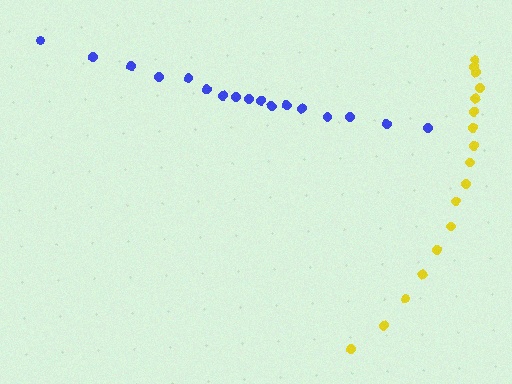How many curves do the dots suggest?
There are 2 distinct paths.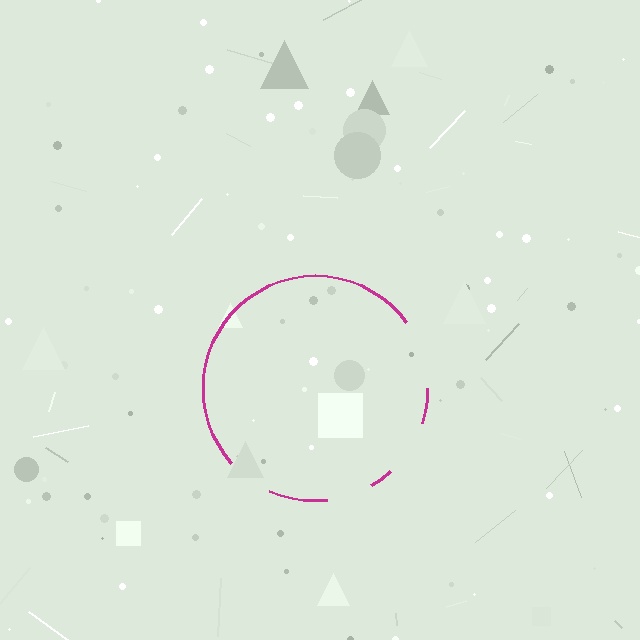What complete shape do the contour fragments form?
The contour fragments form a circle.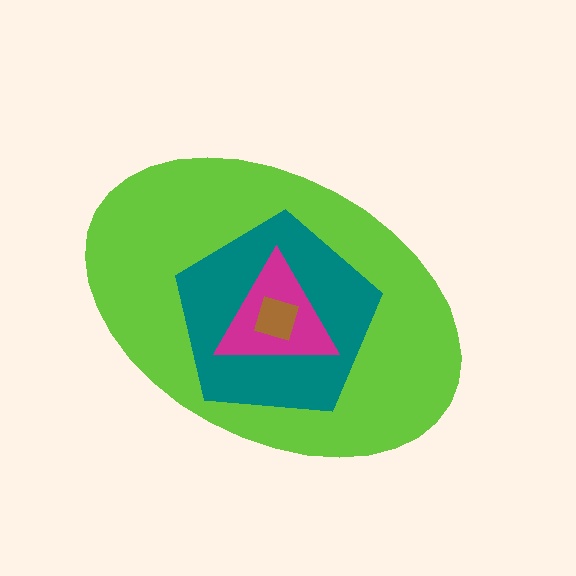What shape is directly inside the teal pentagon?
The magenta triangle.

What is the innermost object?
The brown square.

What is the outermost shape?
The lime ellipse.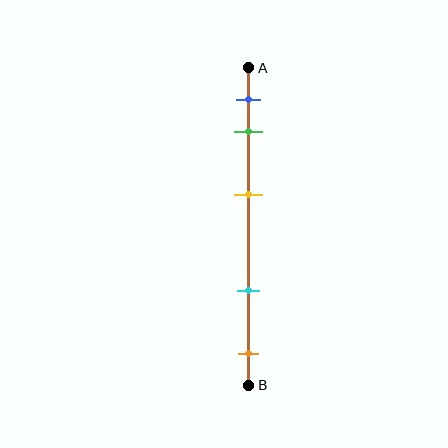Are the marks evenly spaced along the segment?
No, the marks are not evenly spaced.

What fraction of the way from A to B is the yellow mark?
The yellow mark is approximately 40% (0.4) of the way from A to B.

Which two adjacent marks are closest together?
The blue and green marks are the closest adjacent pair.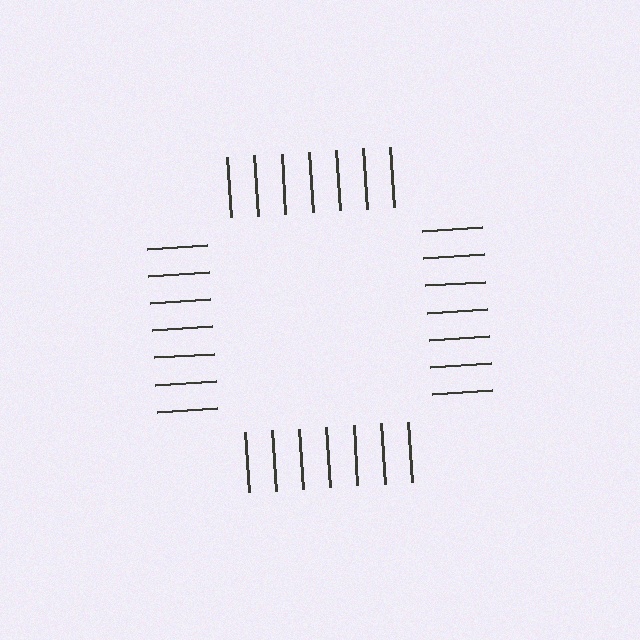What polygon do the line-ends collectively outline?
An illusory square — the line segments terminate on its edges but no continuous stroke is drawn.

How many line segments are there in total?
28 — 7 along each of the 4 edges.